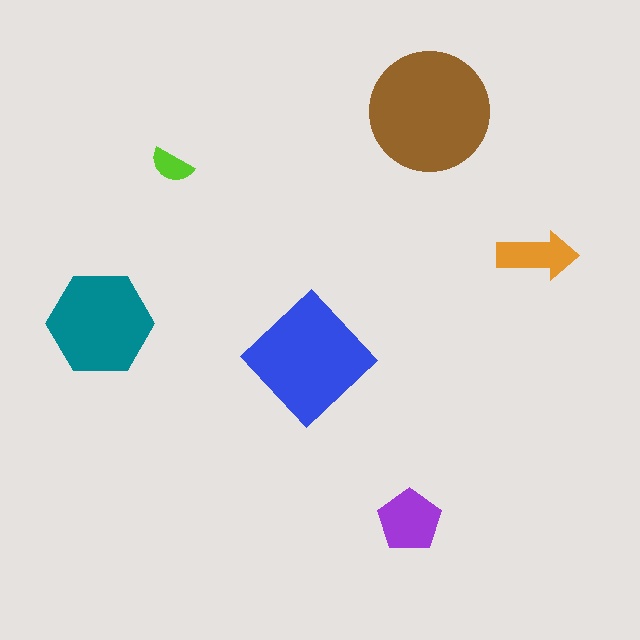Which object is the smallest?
The lime semicircle.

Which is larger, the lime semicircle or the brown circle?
The brown circle.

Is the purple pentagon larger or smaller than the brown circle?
Smaller.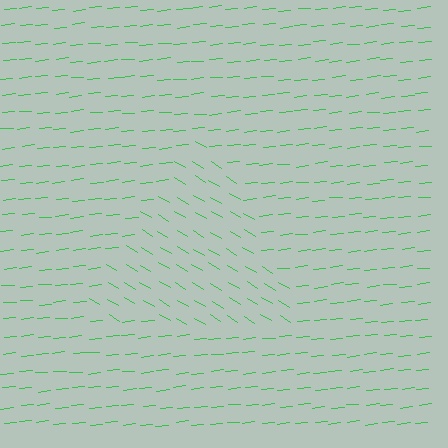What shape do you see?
I see a triangle.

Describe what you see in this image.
The image is filled with small green line segments. A triangle region in the image has lines oriented differently from the surrounding lines, creating a visible texture boundary.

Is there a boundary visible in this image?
Yes, there is a texture boundary formed by a change in line orientation.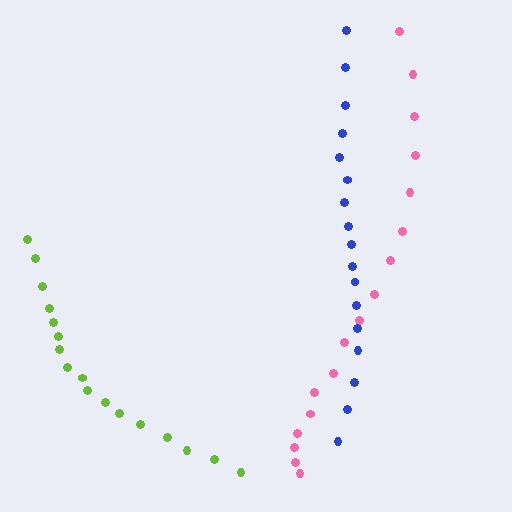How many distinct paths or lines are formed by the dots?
There are 3 distinct paths.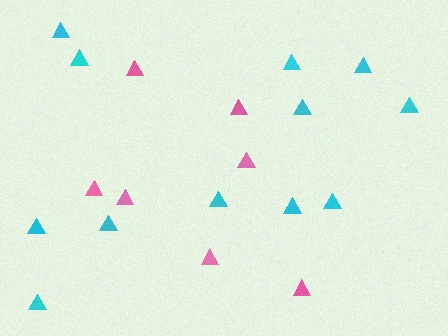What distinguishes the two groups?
There are 2 groups: one group of cyan triangles (12) and one group of pink triangles (7).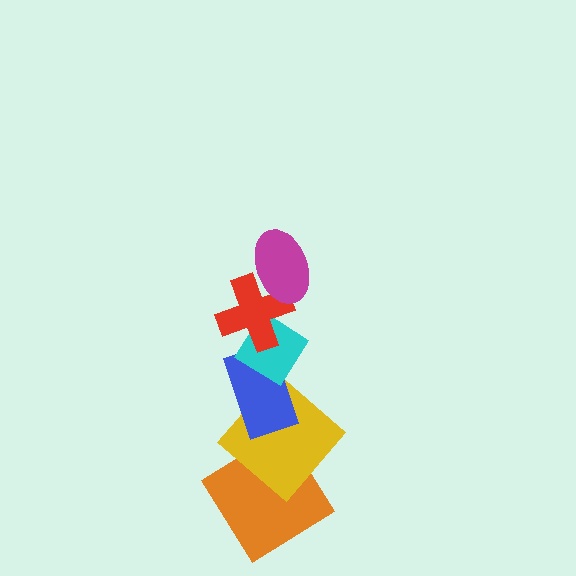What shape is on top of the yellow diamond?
The blue rectangle is on top of the yellow diamond.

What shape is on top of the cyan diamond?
The red cross is on top of the cyan diamond.